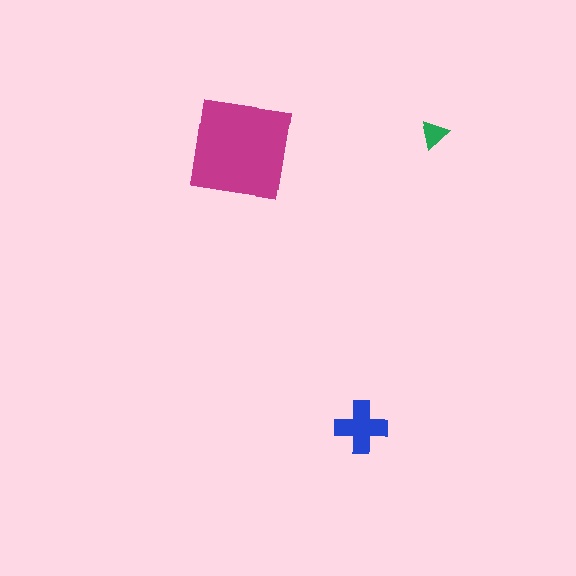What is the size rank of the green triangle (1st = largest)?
3rd.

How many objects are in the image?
There are 3 objects in the image.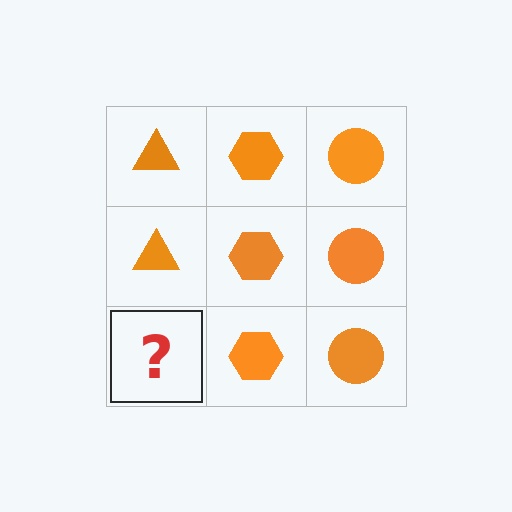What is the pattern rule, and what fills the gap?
The rule is that each column has a consistent shape. The gap should be filled with an orange triangle.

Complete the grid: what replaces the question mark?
The question mark should be replaced with an orange triangle.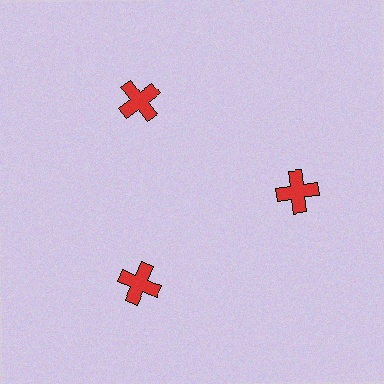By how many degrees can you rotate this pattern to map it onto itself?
The pattern maps onto itself every 120 degrees of rotation.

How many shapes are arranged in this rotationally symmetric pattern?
There are 3 shapes, arranged in 3 groups of 1.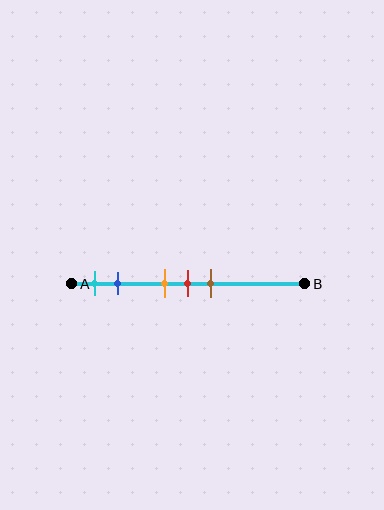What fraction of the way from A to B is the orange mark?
The orange mark is approximately 40% (0.4) of the way from A to B.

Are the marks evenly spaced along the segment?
No, the marks are not evenly spaced.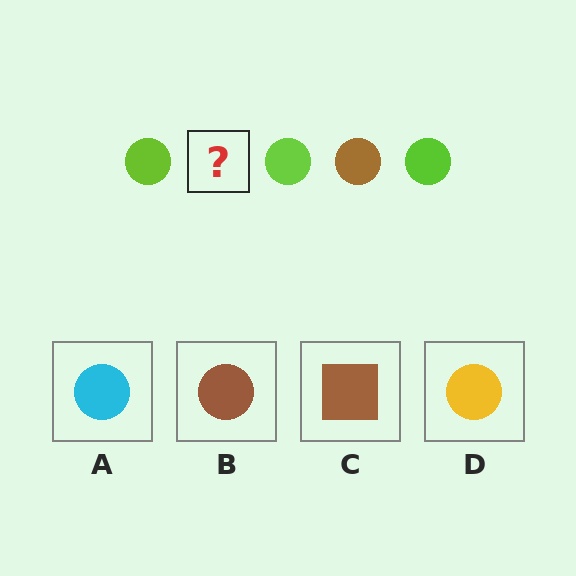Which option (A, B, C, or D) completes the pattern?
B.